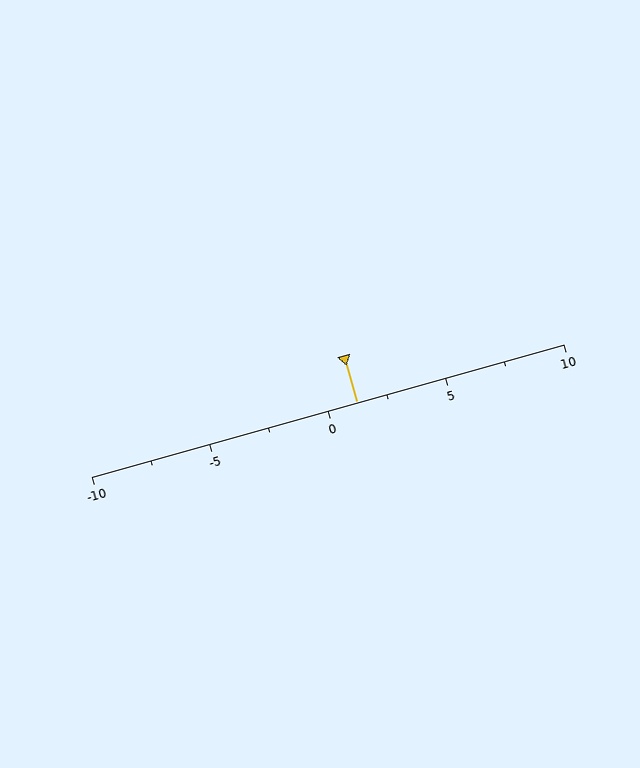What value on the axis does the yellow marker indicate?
The marker indicates approximately 1.2.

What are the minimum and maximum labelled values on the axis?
The axis runs from -10 to 10.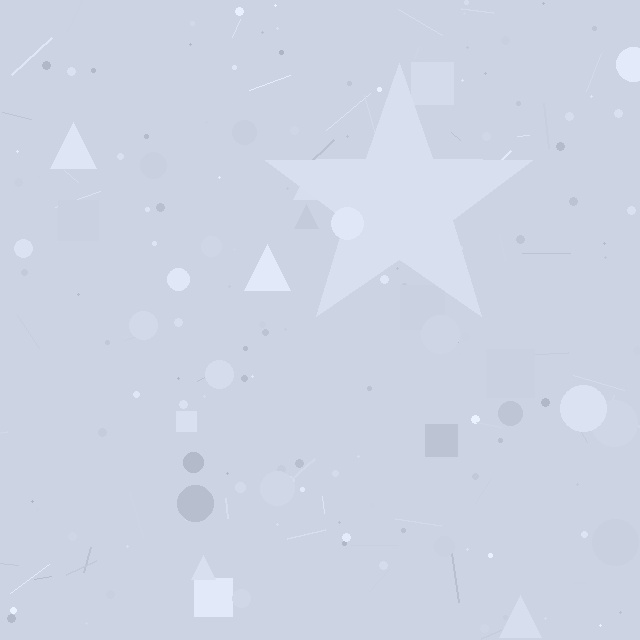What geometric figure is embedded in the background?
A star is embedded in the background.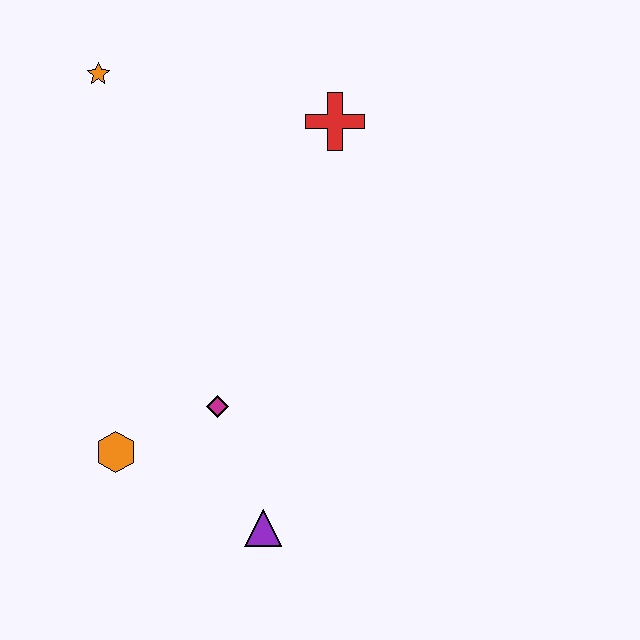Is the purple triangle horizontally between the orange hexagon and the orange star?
No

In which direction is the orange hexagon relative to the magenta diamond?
The orange hexagon is to the left of the magenta diamond.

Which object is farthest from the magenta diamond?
The orange star is farthest from the magenta diamond.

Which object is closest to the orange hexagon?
The magenta diamond is closest to the orange hexagon.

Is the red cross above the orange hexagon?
Yes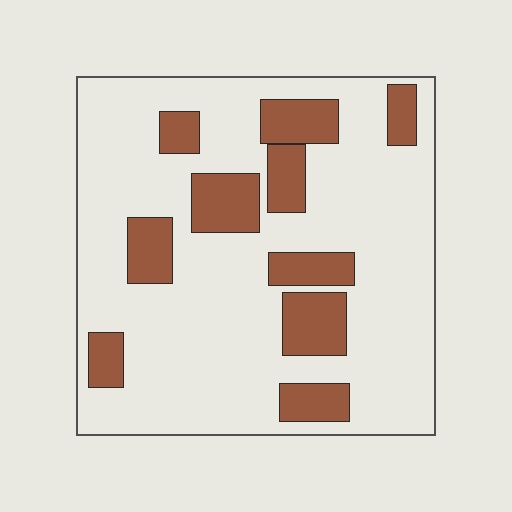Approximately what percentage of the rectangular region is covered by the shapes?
Approximately 20%.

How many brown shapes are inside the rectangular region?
10.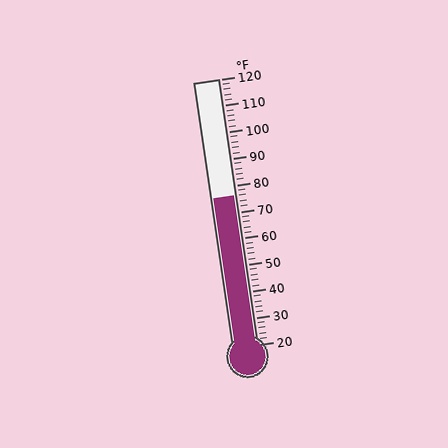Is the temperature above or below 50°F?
The temperature is above 50°F.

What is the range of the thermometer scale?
The thermometer scale ranges from 20°F to 120°F.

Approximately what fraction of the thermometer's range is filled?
The thermometer is filled to approximately 55% of its range.